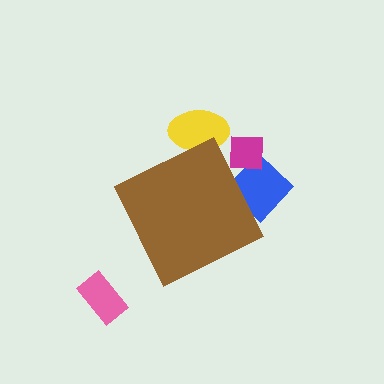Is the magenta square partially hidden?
Yes, the magenta square is partially hidden behind the brown diamond.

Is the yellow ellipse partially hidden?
Yes, the yellow ellipse is partially hidden behind the brown diamond.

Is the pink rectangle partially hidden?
No, the pink rectangle is fully visible.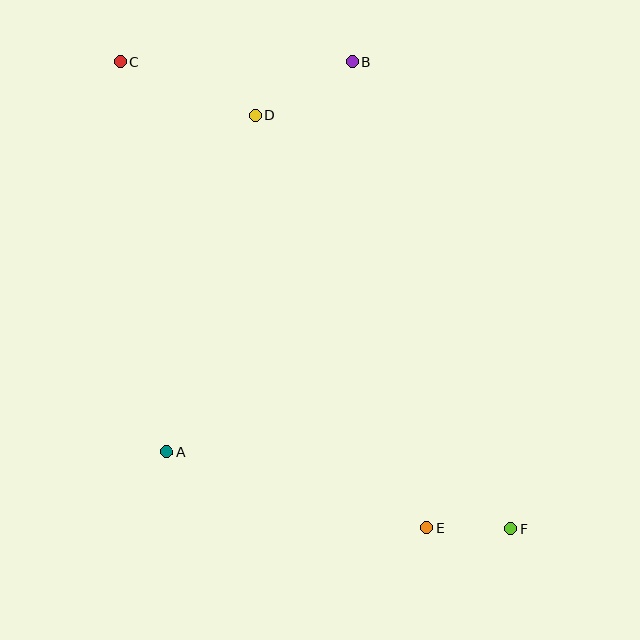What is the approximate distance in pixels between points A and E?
The distance between A and E is approximately 272 pixels.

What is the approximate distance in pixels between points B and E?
The distance between B and E is approximately 472 pixels.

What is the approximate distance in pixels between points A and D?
The distance between A and D is approximately 348 pixels.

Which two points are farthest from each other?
Points C and F are farthest from each other.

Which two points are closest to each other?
Points E and F are closest to each other.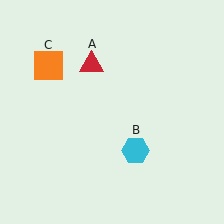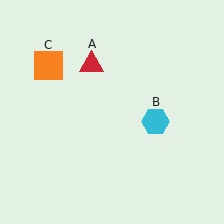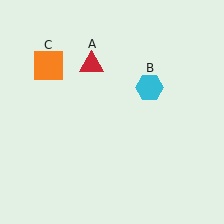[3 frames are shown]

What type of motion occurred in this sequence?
The cyan hexagon (object B) rotated counterclockwise around the center of the scene.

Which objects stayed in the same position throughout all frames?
Red triangle (object A) and orange square (object C) remained stationary.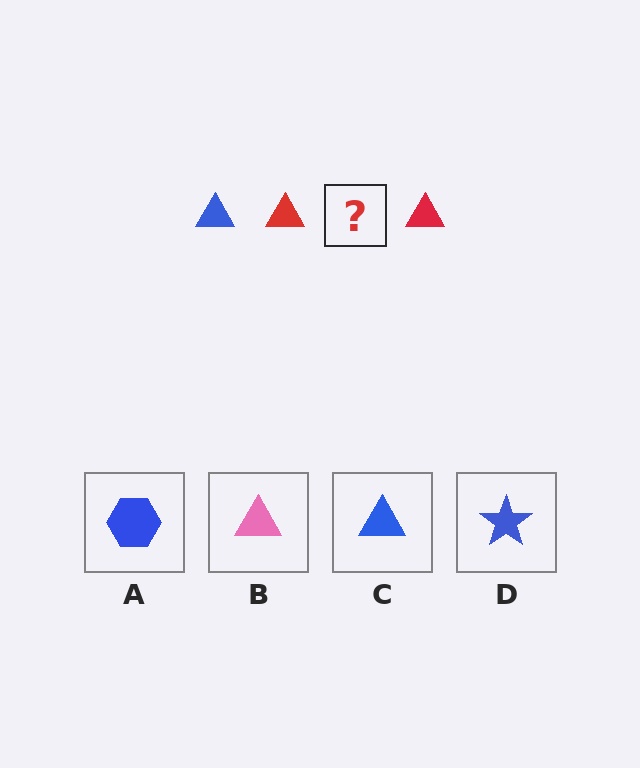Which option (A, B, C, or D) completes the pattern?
C.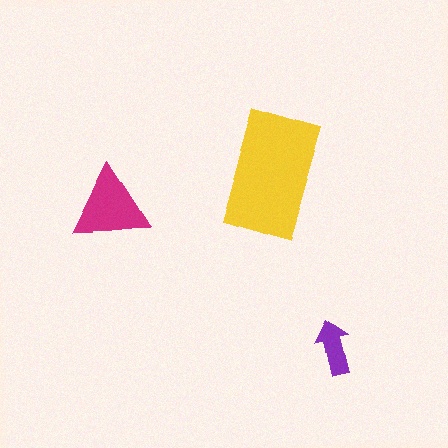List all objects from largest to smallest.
The yellow rectangle, the magenta triangle, the purple arrow.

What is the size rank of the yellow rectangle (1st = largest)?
1st.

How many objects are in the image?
There are 3 objects in the image.